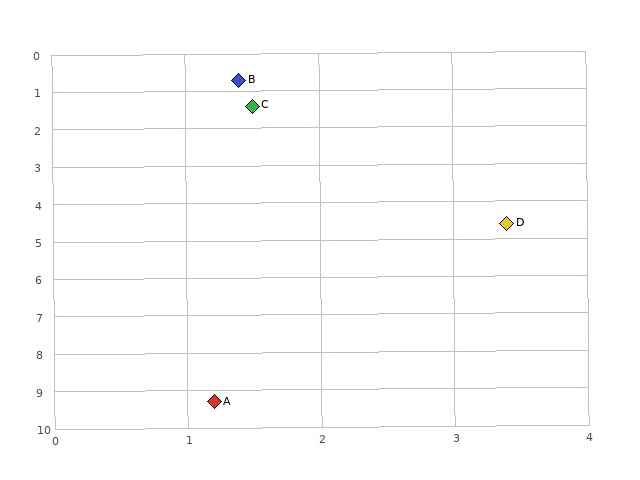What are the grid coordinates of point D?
Point D is at approximately (3.4, 4.6).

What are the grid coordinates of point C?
Point C is at approximately (1.5, 1.4).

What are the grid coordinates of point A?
Point A is at approximately (1.2, 9.3).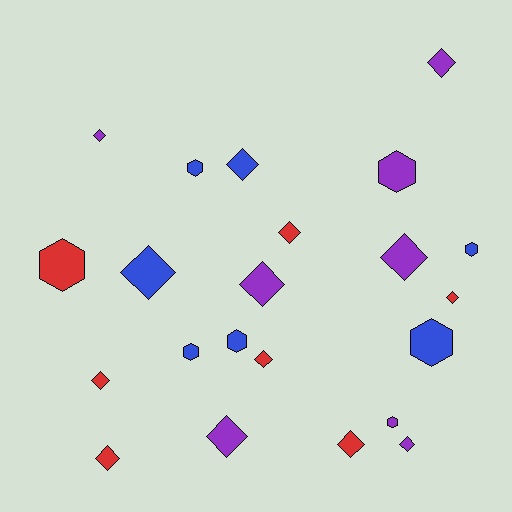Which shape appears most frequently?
Diamond, with 14 objects.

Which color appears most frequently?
Purple, with 8 objects.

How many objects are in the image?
There are 22 objects.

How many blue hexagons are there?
There are 5 blue hexagons.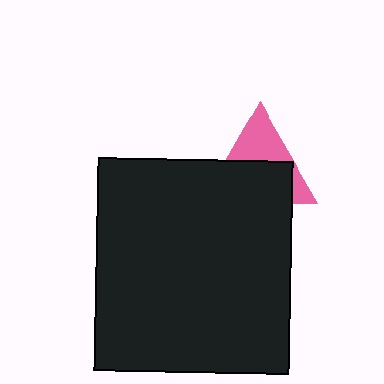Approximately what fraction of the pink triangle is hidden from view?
Roughly 57% of the pink triangle is hidden behind the black rectangle.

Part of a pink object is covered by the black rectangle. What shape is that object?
It is a triangle.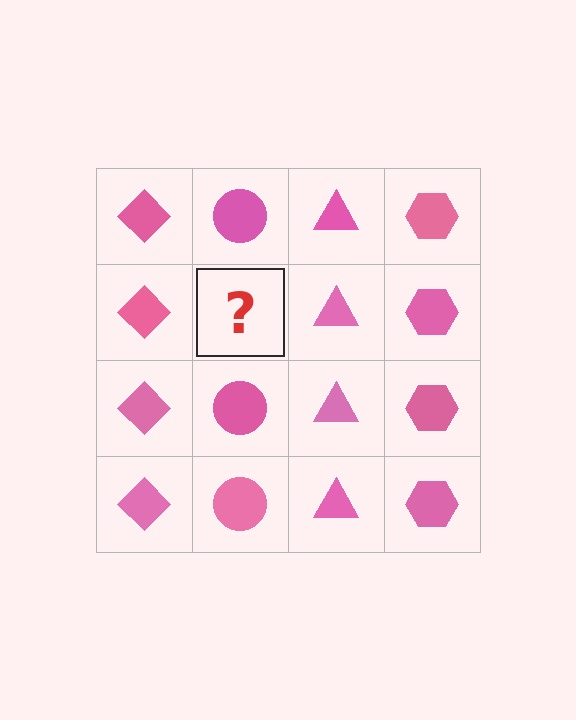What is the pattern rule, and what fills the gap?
The rule is that each column has a consistent shape. The gap should be filled with a pink circle.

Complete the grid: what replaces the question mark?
The question mark should be replaced with a pink circle.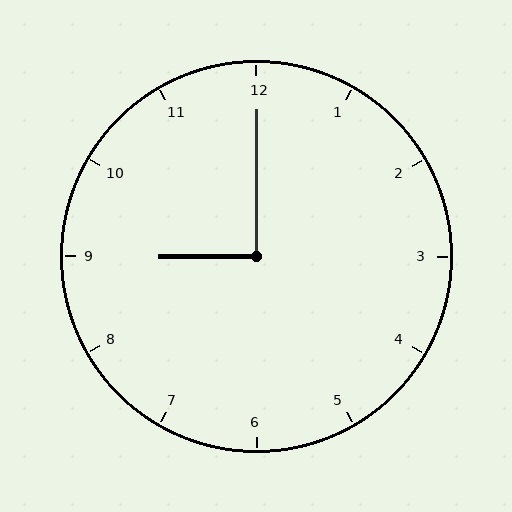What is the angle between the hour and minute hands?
Approximately 90 degrees.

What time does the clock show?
9:00.